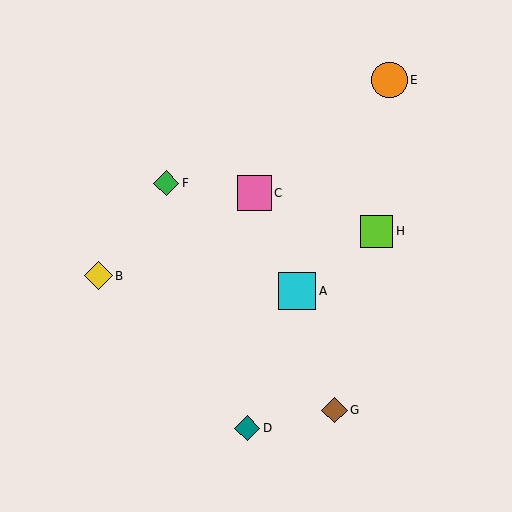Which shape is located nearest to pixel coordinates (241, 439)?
The teal diamond (labeled D) at (247, 428) is nearest to that location.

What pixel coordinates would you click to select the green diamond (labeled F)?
Click at (166, 183) to select the green diamond F.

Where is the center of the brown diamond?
The center of the brown diamond is at (335, 410).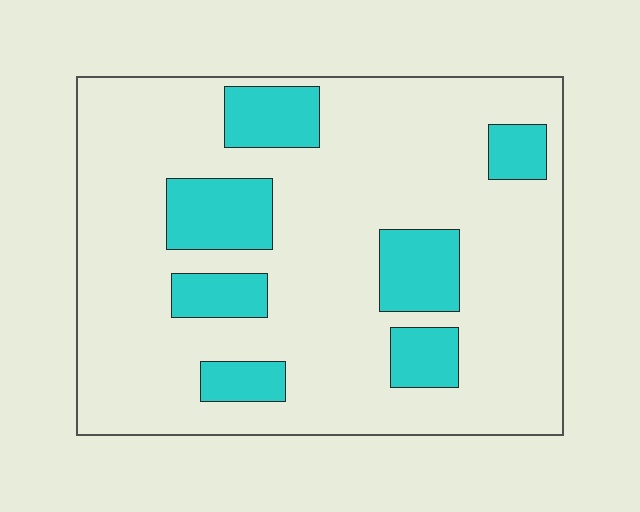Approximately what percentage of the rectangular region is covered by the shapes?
Approximately 20%.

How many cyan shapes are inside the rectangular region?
7.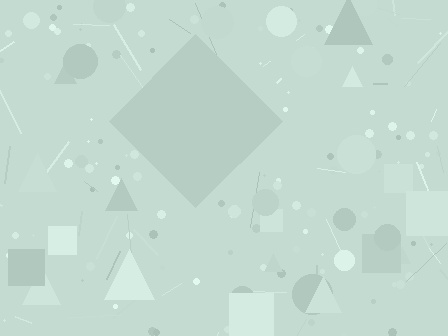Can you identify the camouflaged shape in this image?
The camouflaged shape is a diamond.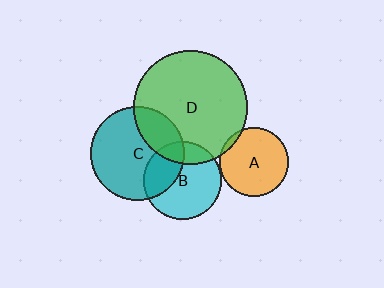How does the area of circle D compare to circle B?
Approximately 2.1 times.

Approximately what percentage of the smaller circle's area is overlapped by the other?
Approximately 5%.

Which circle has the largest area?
Circle D (green).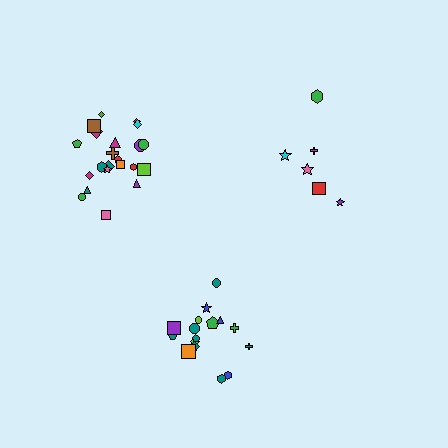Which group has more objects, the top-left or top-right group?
The top-left group.